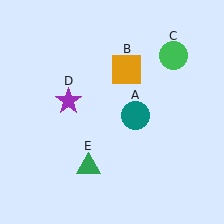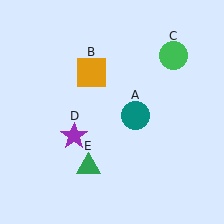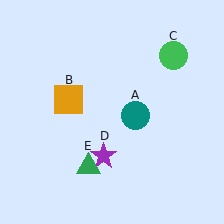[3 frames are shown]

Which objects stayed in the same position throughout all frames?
Teal circle (object A) and green circle (object C) and green triangle (object E) remained stationary.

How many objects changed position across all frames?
2 objects changed position: orange square (object B), purple star (object D).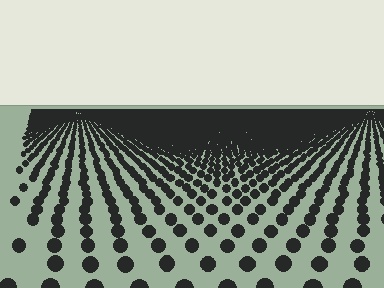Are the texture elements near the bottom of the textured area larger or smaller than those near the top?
Larger. Near the bottom, elements are closer to the viewer and appear at a bigger on-screen size.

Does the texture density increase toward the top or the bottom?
Density increases toward the top.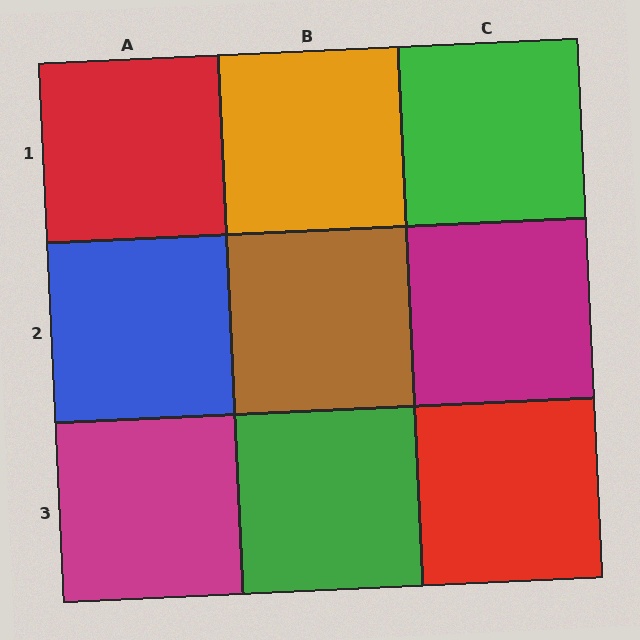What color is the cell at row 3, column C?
Red.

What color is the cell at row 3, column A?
Magenta.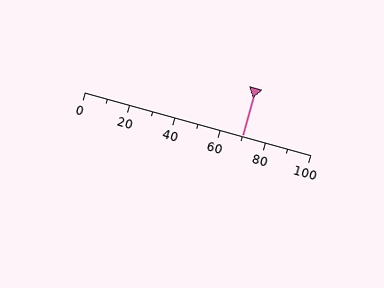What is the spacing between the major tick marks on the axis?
The major ticks are spaced 20 apart.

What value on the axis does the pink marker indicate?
The marker indicates approximately 70.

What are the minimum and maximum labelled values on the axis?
The axis runs from 0 to 100.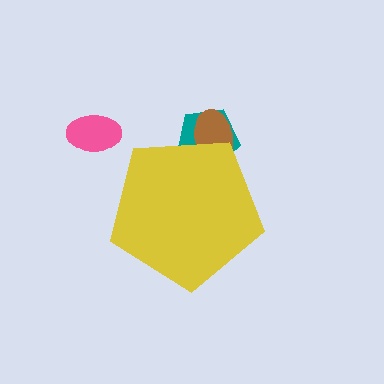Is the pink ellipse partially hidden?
No, the pink ellipse is fully visible.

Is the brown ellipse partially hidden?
Yes, the brown ellipse is partially hidden behind the yellow pentagon.